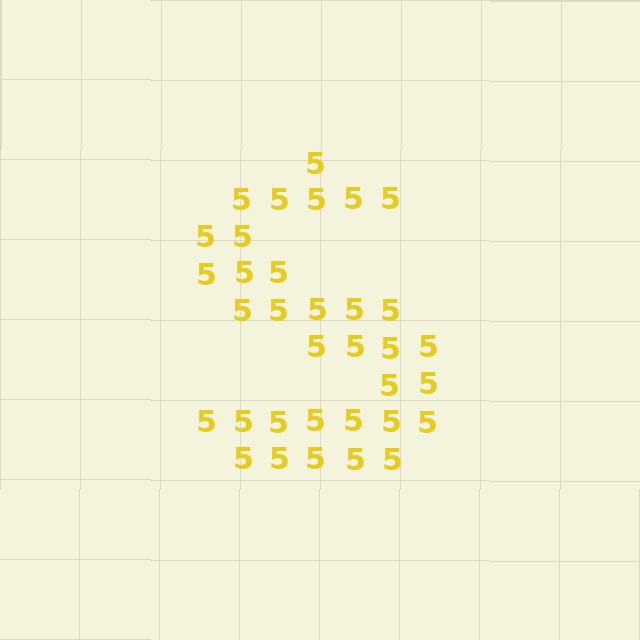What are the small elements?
The small elements are digit 5's.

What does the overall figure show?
The overall figure shows the letter S.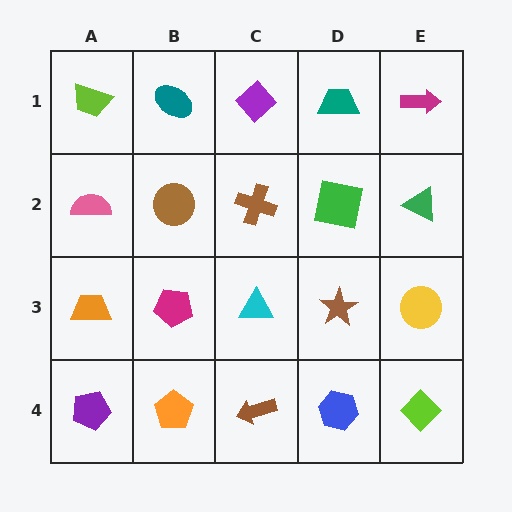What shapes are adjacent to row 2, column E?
A magenta arrow (row 1, column E), a yellow circle (row 3, column E), a green square (row 2, column D).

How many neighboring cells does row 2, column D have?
4.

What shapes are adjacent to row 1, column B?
A brown circle (row 2, column B), a lime trapezoid (row 1, column A), a purple diamond (row 1, column C).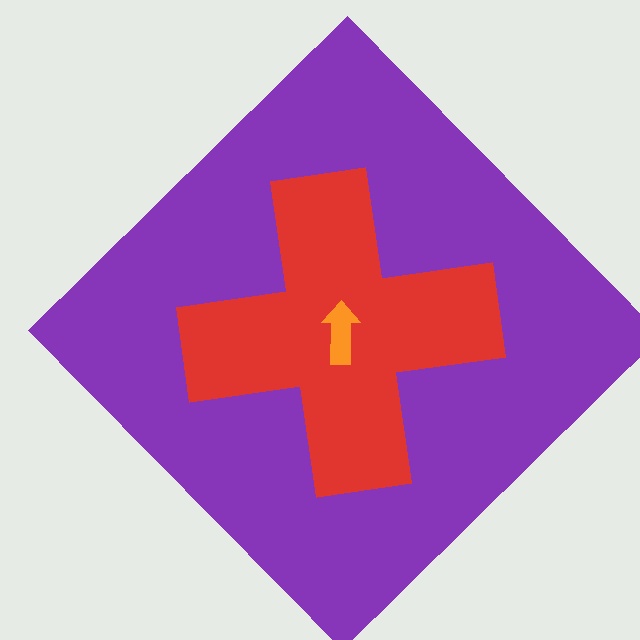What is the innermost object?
The orange arrow.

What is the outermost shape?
The purple diamond.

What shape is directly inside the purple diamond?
The red cross.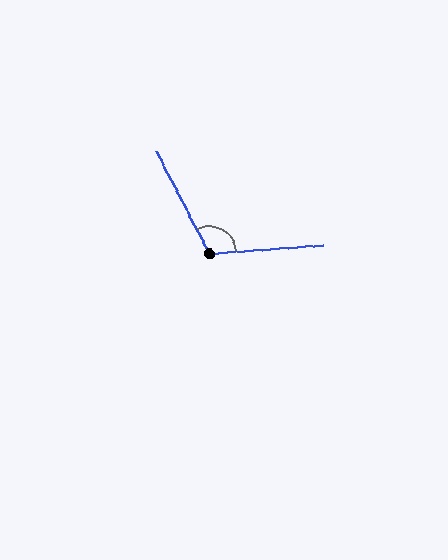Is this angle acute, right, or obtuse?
It is obtuse.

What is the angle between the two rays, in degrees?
Approximately 113 degrees.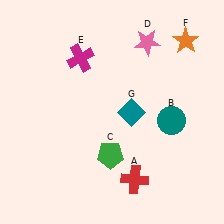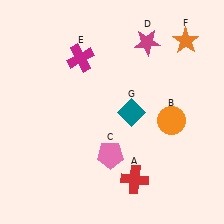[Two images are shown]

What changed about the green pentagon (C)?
In Image 1, C is green. In Image 2, it changed to pink.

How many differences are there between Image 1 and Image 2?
There are 3 differences between the two images.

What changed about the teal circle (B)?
In Image 1, B is teal. In Image 2, it changed to orange.